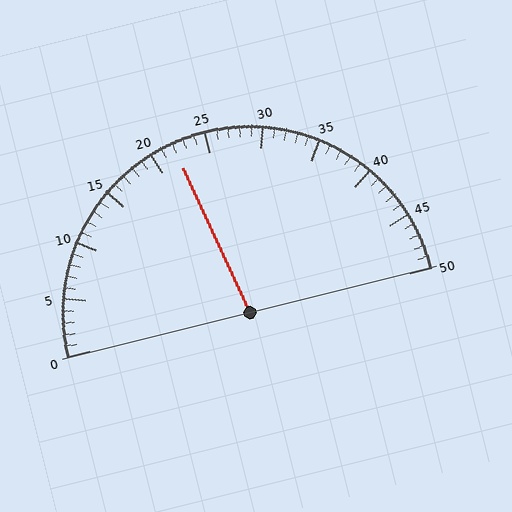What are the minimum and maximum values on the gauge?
The gauge ranges from 0 to 50.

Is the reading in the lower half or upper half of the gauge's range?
The reading is in the lower half of the range (0 to 50).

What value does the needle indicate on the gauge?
The needle indicates approximately 22.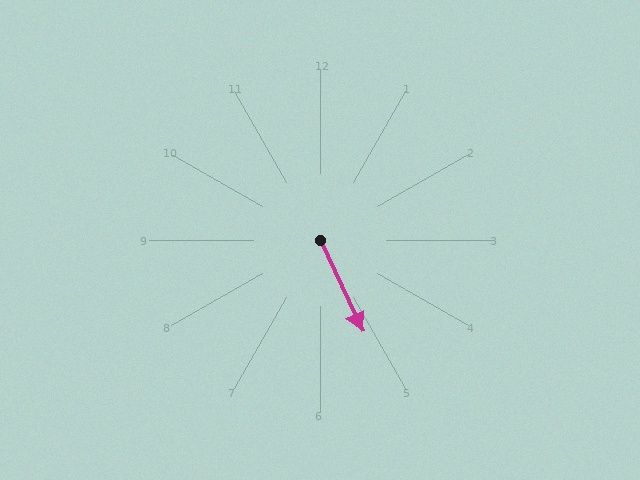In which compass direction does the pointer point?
Southeast.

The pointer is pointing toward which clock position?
Roughly 5 o'clock.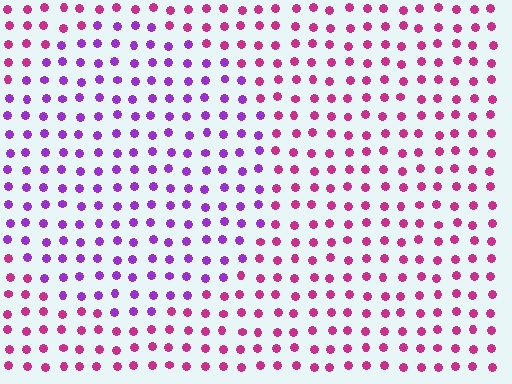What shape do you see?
I see a circle.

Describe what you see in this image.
The image is filled with small magenta elements in a uniform arrangement. A circle-shaped region is visible where the elements are tinted to a slightly different hue, forming a subtle color boundary.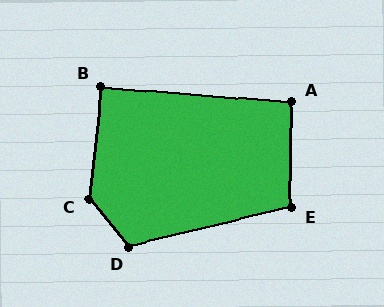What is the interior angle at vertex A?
Approximately 94 degrees (approximately right).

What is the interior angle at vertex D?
Approximately 116 degrees (obtuse).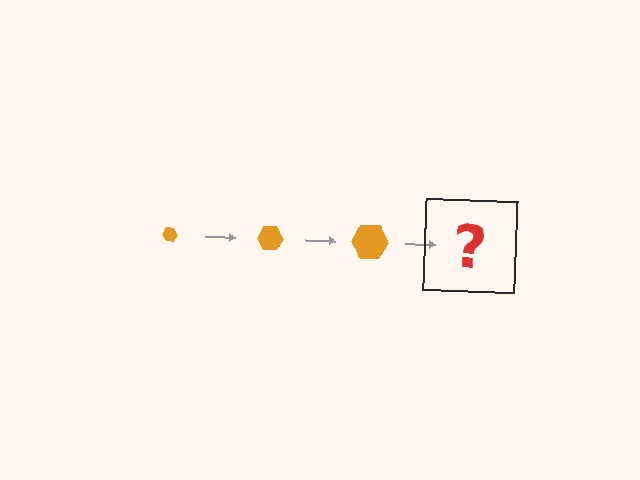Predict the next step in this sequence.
The next step is an orange hexagon, larger than the previous one.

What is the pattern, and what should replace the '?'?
The pattern is that the hexagon gets progressively larger each step. The '?' should be an orange hexagon, larger than the previous one.